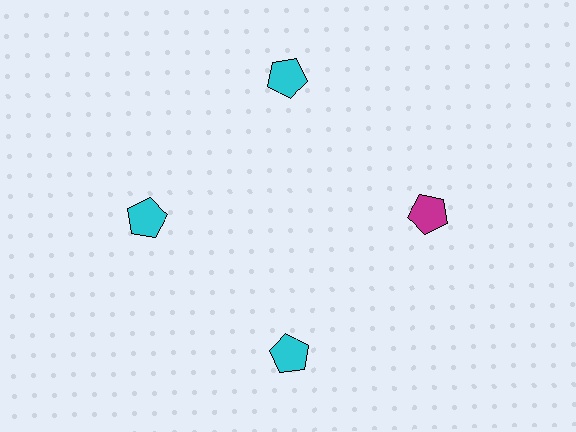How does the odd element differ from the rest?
It has a different color: magenta instead of cyan.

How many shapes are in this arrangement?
There are 4 shapes arranged in a ring pattern.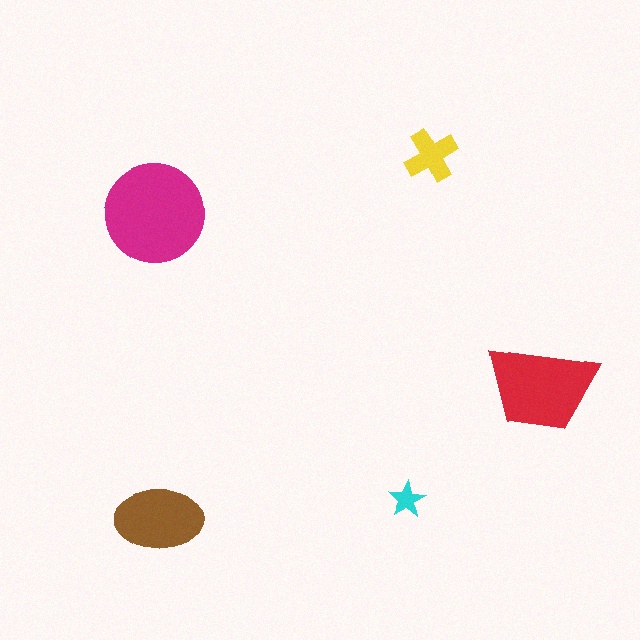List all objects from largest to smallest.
The magenta circle, the red trapezoid, the brown ellipse, the yellow cross, the cyan star.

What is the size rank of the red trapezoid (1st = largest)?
2nd.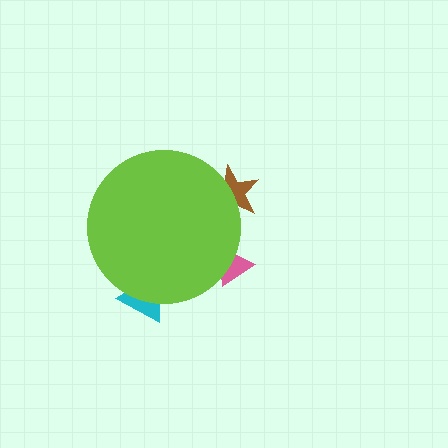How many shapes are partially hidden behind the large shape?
3 shapes are partially hidden.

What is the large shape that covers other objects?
A lime circle.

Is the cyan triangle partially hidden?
Yes, the cyan triangle is partially hidden behind the lime circle.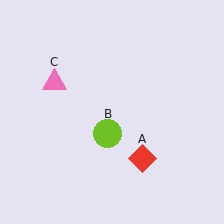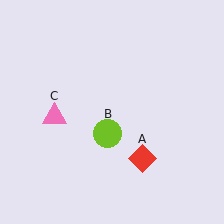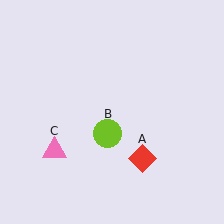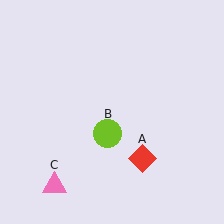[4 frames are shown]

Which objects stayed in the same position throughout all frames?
Red diamond (object A) and lime circle (object B) remained stationary.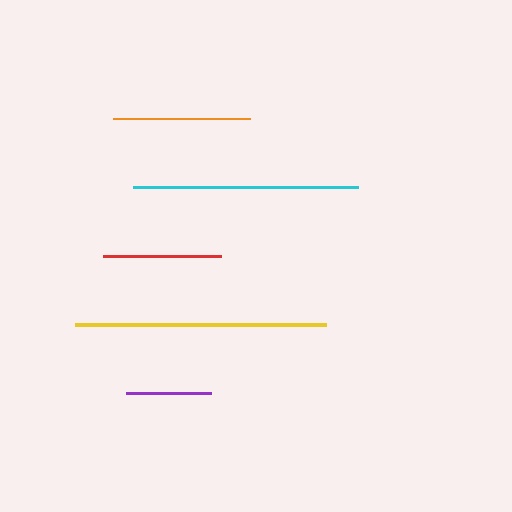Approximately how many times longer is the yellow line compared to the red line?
The yellow line is approximately 2.1 times the length of the red line.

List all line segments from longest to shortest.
From longest to shortest: yellow, cyan, orange, red, purple.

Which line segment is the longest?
The yellow line is the longest at approximately 251 pixels.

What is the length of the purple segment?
The purple segment is approximately 86 pixels long.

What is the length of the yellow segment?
The yellow segment is approximately 251 pixels long.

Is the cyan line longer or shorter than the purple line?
The cyan line is longer than the purple line.